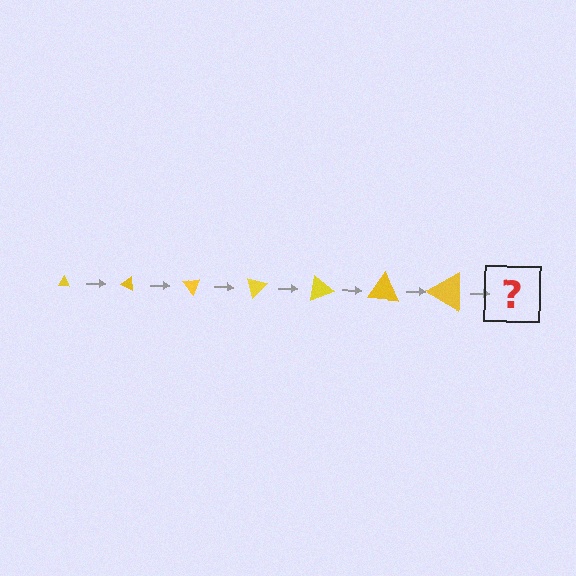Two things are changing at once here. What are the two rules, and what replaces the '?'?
The two rules are that the triangle grows larger each step and it rotates 25 degrees each step. The '?' should be a triangle, larger than the previous one and rotated 175 degrees from the start.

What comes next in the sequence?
The next element should be a triangle, larger than the previous one and rotated 175 degrees from the start.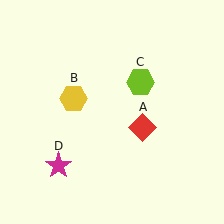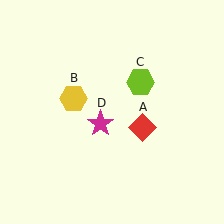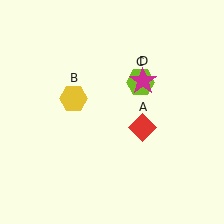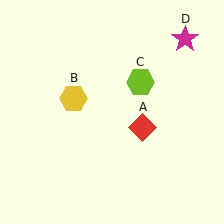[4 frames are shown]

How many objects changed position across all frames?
1 object changed position: magenta star (object D).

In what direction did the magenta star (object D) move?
The magenta star (object D) moved up and to the right.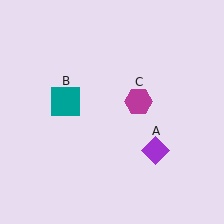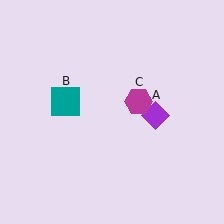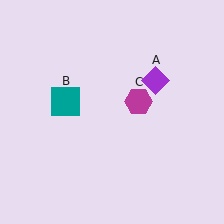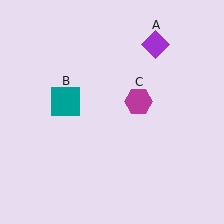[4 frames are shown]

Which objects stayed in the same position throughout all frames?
Teal square (object B) and magenta hexagon (object C) remained stationary.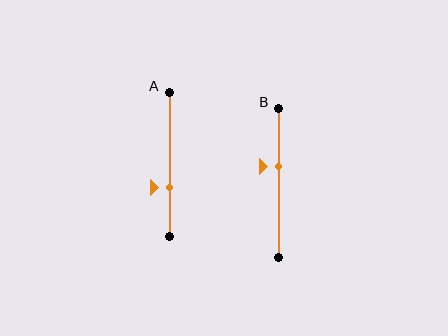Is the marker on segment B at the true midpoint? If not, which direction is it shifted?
No, the marker on segment B is shifted upward by about 11% of the segment length.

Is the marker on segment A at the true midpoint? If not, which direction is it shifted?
No, the marker on segment A is shifted downward by about 16% of the segment length.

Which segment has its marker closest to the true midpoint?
Segment B has its marker closest to the true midpoint.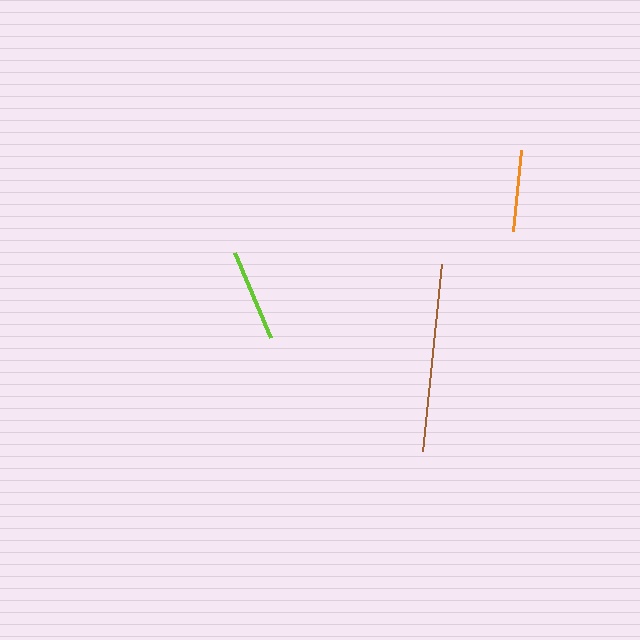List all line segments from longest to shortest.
From longest to shortest: brown, lime, orange.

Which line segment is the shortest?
The orange line is the shortest at approximately 81 pixels.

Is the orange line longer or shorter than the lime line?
The lime line is longer than the orange line.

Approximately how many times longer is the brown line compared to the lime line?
The brown line is approximately 2.0 times the length of the lime line.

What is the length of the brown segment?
The brown segment is approximately 188 pixels long.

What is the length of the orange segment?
The orange segment is approximately 81 pixels long.